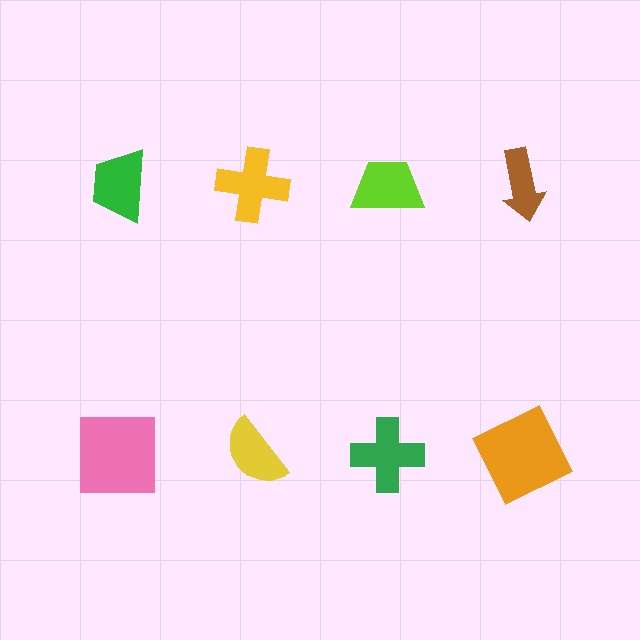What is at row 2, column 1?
A pink square.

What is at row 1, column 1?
A green trapezoid.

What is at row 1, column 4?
A brown arrow.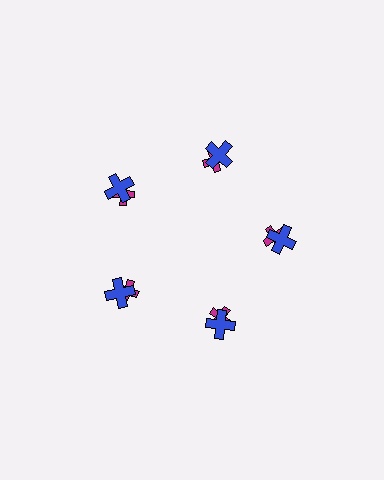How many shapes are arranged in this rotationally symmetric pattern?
There are 10 shapes, arranged in 5 groups of 2.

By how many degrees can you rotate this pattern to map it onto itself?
The pattern maps onto itself every 72 degrees of rotation.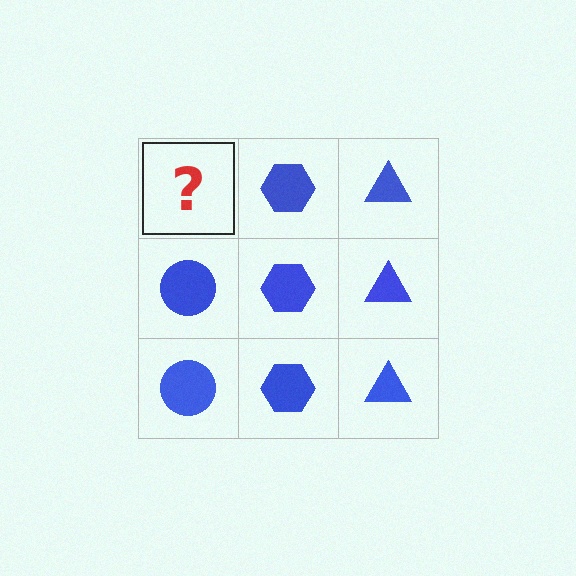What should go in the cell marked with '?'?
The missing cell should contain a blue circle.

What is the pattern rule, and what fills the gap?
The rule is that each column has a consistent shape. The gap should be filled with a blue circle.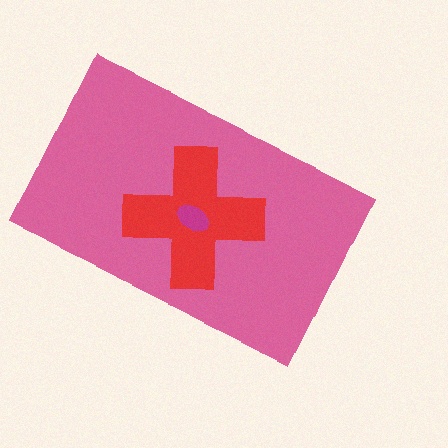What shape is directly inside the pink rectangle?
The red cross.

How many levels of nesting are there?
3.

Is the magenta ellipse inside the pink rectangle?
Yes.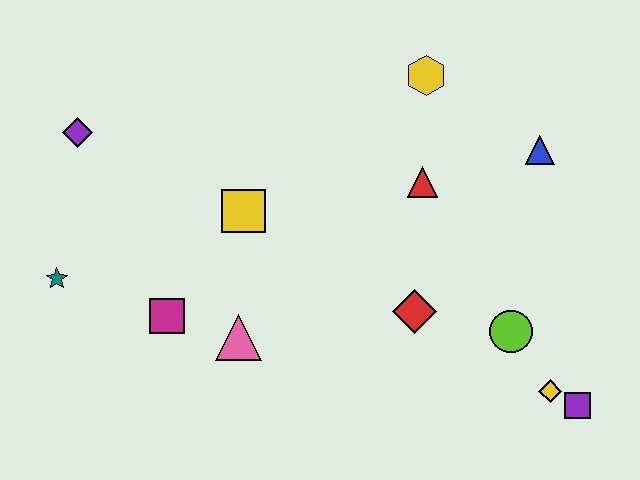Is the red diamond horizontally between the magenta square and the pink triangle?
No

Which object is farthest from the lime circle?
The purple diamond is farthest from the lime circle.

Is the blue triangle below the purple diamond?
Yes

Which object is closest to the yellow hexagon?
The red triangle is closest to the yellow hexagon.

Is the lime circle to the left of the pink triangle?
No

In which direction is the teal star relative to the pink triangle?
The teal star is to the left of the pink triangle.